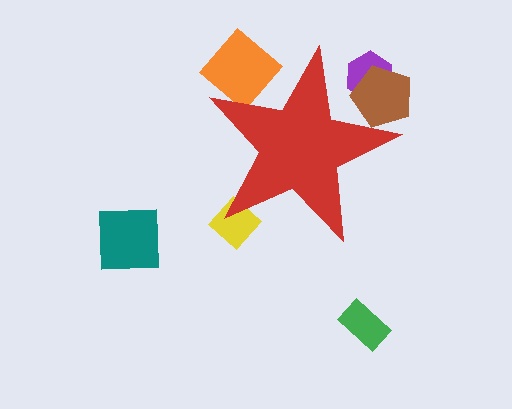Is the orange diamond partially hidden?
Yes, the orange diamond is partially hidden behind the red star.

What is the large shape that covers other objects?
A red star.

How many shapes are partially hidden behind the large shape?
4 shapes are partially hidden.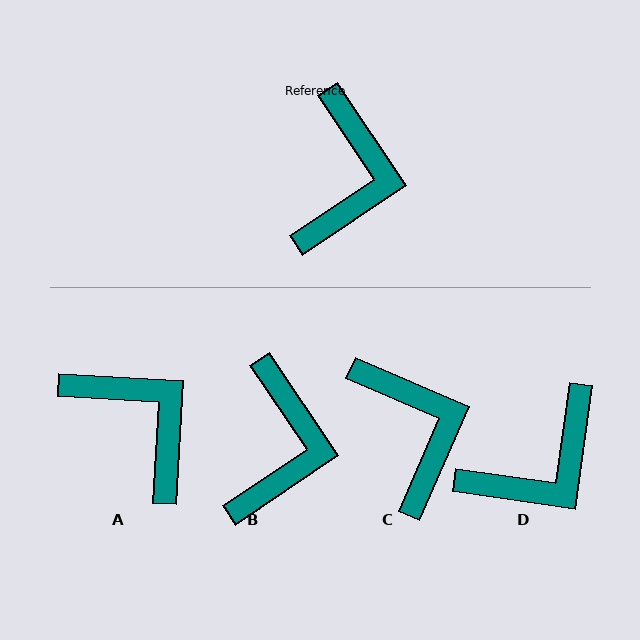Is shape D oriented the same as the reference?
No, it is off by about 42 degrees.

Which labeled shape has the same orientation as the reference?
B.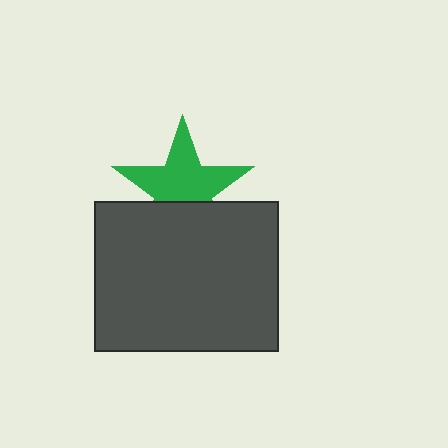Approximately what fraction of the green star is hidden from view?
Roughly 34% of the green star is hidden behind the dark gray rectangle.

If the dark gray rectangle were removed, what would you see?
You would see the complete green star.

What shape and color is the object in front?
The object in front is a dark gray rectangle.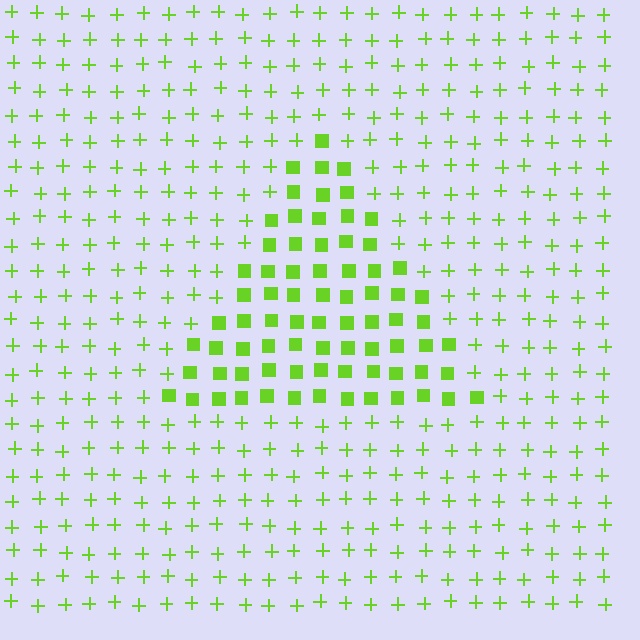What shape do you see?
I see a triangle.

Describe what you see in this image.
The image is filled with small lime elements arranged in a uniform grid. A triangle-shaped region contains squares, while the surrounding area contains plus signs. The boundary is defined purely by the change in element shape.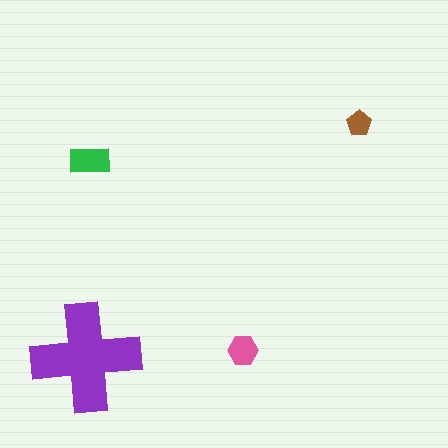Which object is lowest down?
The purple cross is bottommost.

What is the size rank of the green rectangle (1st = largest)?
2nd.